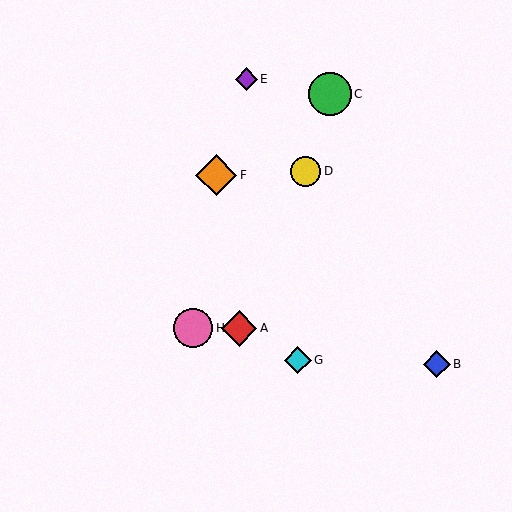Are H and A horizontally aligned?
Yes, both are at y≈328.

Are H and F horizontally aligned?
No, H is at y≈328 and F is at y≈175.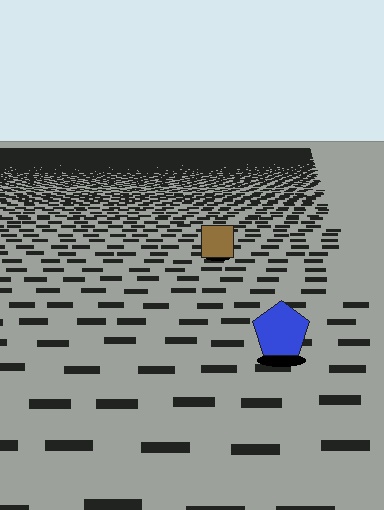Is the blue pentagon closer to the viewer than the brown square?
Yes. The blue pentagon is closer — you can tell from the texture gradient: the ground texture is coarser near it.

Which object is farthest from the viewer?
The brown square is farthest from the viewer. It appears smaller and the ground texture around it is denser.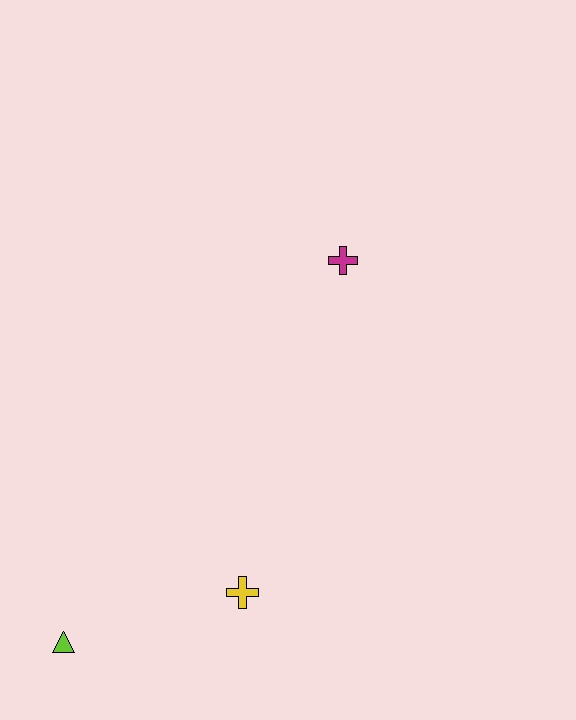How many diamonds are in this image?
There are no diamonds.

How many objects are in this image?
There are 3 objects.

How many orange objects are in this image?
There are no orange objects.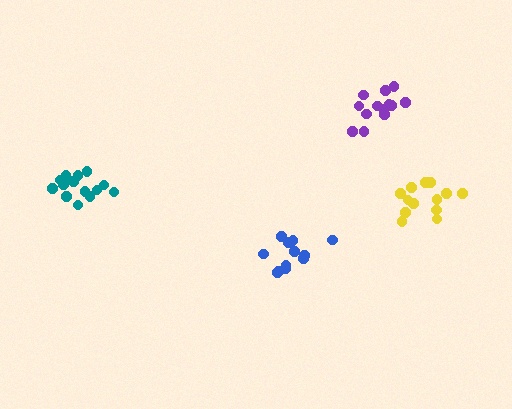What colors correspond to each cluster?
The clusters are colored: blue, purple, teal, yellow.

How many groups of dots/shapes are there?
There are 4 groups.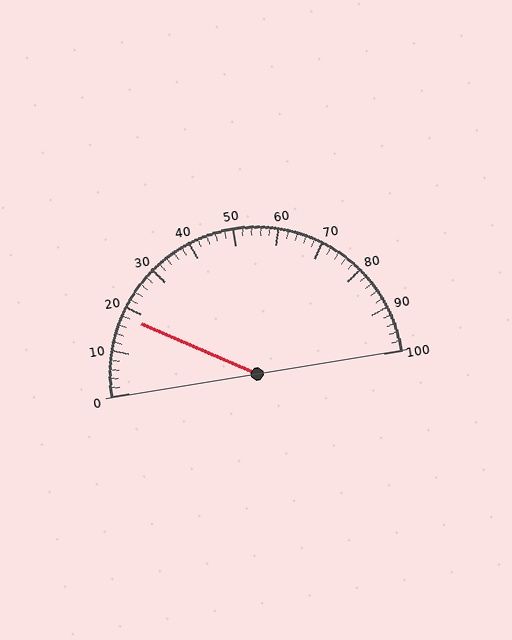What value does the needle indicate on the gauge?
The needle indicates approximately 18.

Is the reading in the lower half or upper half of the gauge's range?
The reading is in the lower half of the range (0 to 100).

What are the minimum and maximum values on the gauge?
The gauge ranges from 0 to 100.